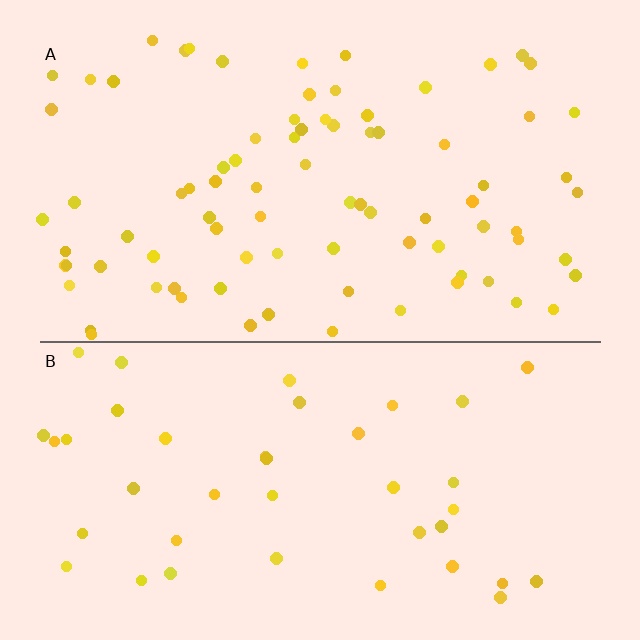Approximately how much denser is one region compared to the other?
Approximately 2.1× — region A over region B.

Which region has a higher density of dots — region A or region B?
A (the top).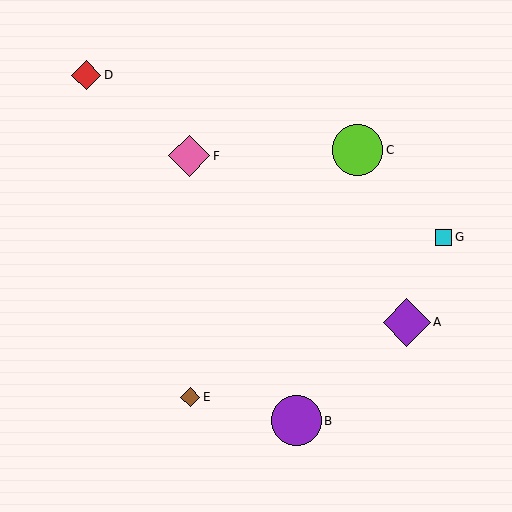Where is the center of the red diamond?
The center of the red diamond is at (86, 75).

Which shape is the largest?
The purple circle (labeled B) is the largest.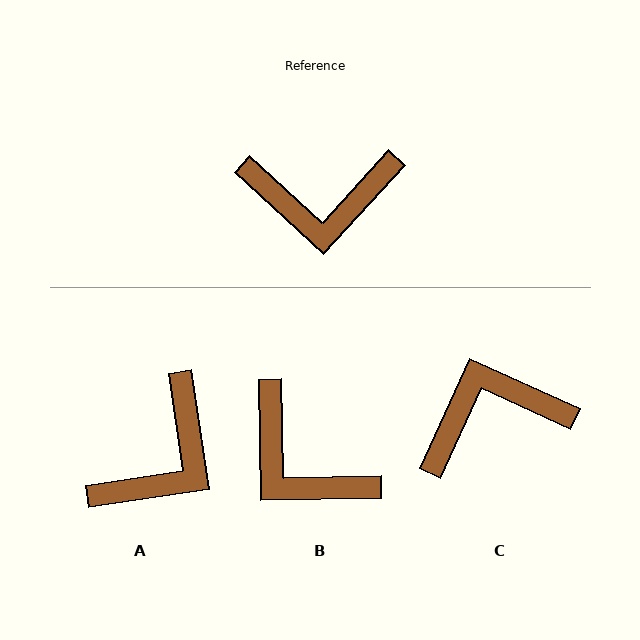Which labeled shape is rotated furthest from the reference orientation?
C, about 162 degrees away.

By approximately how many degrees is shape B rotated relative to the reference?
Approximately 46 degrees clockwise.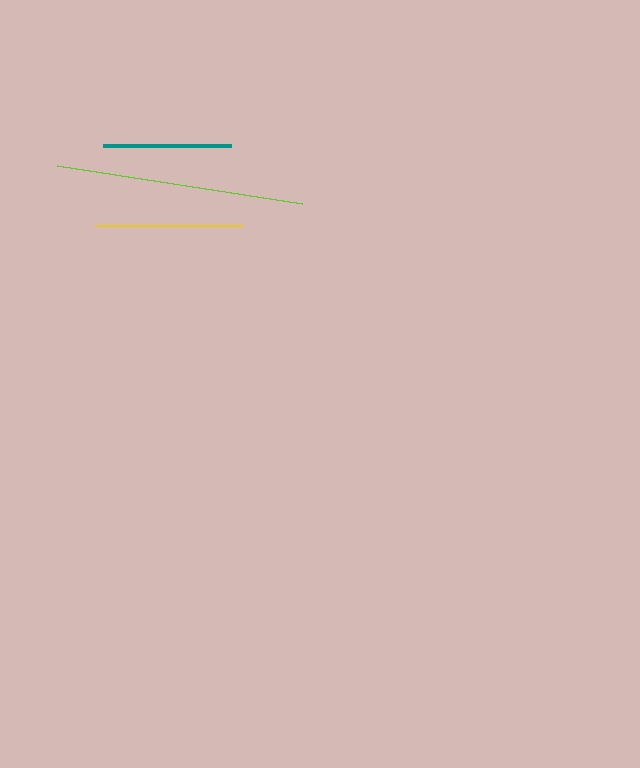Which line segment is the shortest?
The teal line is the shortest at approximately 129 pixels.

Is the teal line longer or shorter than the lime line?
The lime line is longer than the teal line.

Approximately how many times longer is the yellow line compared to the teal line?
The yellow line is approximately 1.1 times the length of the teal line.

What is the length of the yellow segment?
The yellow segment is approximately 148 pixels long.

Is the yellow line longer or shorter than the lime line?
The lime line is longer than the yellow line.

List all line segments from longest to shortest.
From longest to shortest: lime, yellow, teal.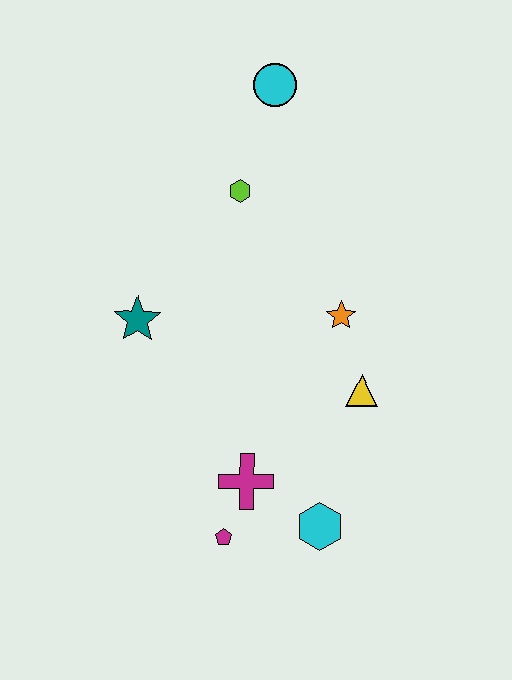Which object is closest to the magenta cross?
The magenta pentagon is closest to the magenta cross.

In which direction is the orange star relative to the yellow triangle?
The orange star is above the yellow triangle.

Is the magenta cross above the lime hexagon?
No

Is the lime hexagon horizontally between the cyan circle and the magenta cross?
No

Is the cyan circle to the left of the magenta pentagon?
No